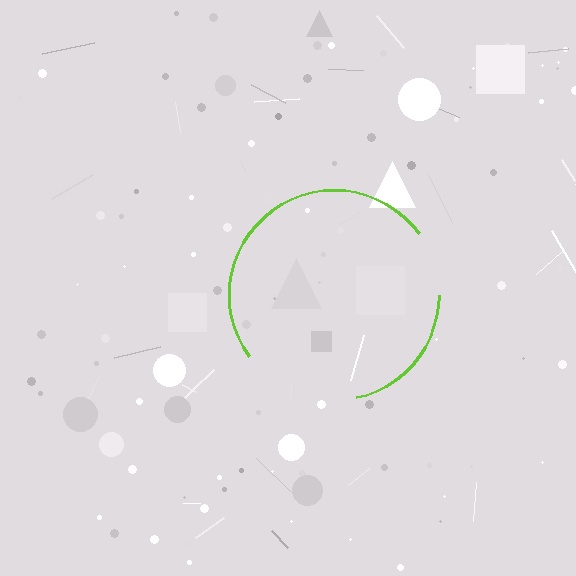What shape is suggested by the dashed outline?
The dashed outline suggests a circle.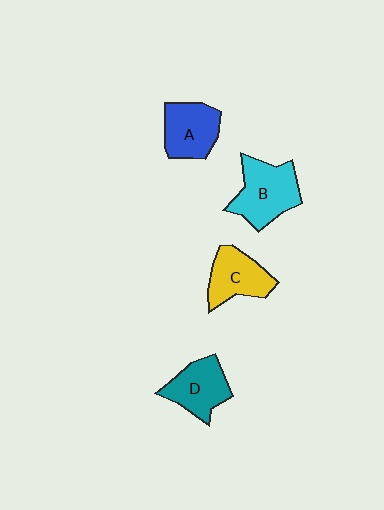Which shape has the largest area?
Shape B (cyan).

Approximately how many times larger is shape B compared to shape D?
Approximately 1.2 times.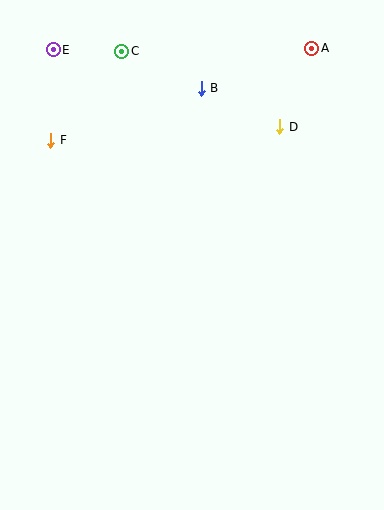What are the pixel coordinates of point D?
Point D is at (280, 127).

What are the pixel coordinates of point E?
Point E is at (53, 50).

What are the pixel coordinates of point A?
Point A is at (312, 48).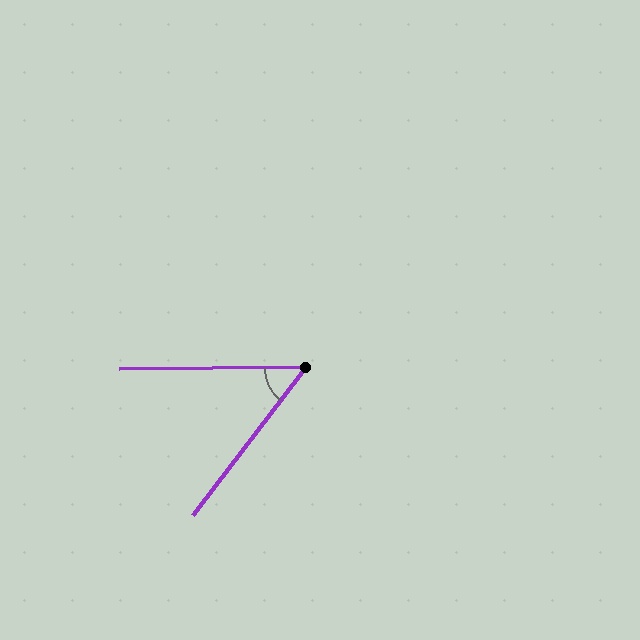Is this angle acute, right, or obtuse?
It is acute.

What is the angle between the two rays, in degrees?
Approximately 52 degrees.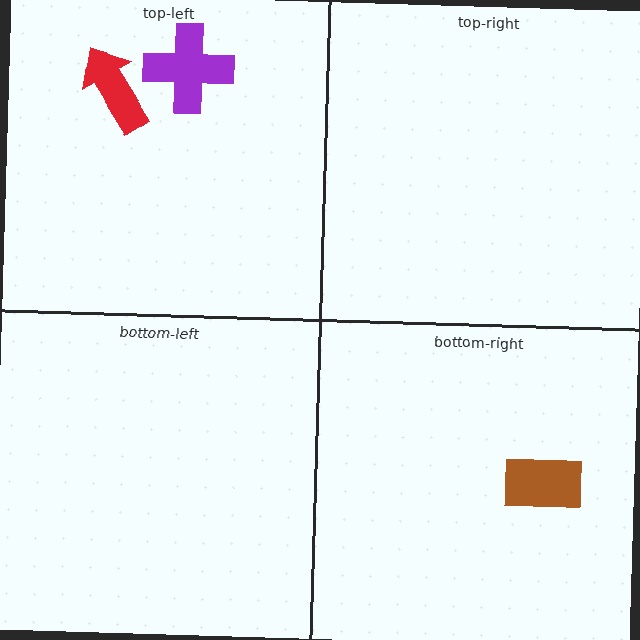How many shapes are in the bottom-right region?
1.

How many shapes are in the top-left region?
2.